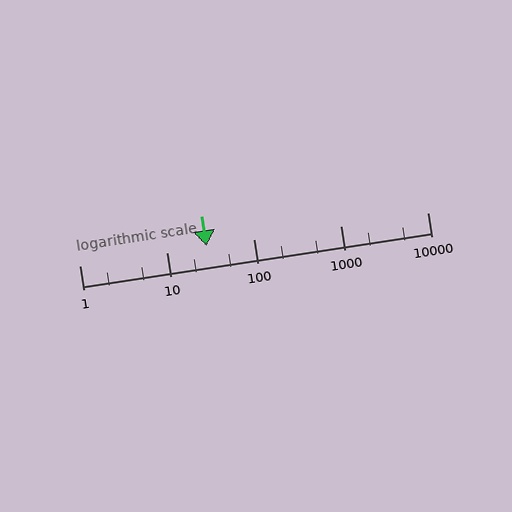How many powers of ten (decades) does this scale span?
The scale spans 4 decades, from 1 to 10000.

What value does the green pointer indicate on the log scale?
The pointer indicates approximately 29.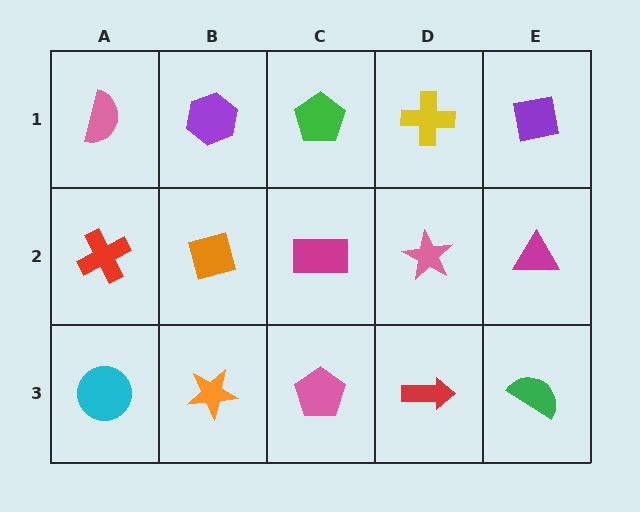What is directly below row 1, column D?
A pink star.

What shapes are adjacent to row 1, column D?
A pink star (row 2, column D), a green pentagon (row 1, column C), a purple square (row 1, column E).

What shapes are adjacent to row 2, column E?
A purple square (row 1, column E), a green semicircle (row 3, column E), a pink star (row 2, column D).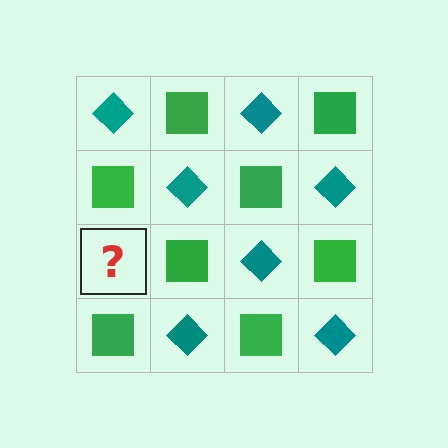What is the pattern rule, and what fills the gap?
The rule is that it alternates teal diamond and green square in a checkerboard pattern. The gap should be filled with a teal diamond.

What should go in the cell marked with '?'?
The missing cell should contain a teal diamond.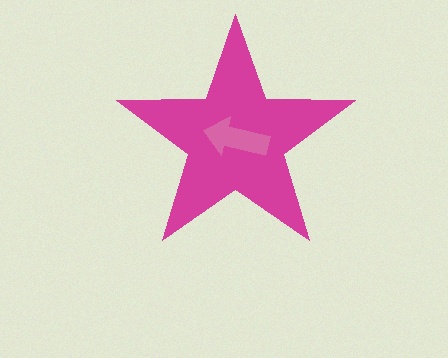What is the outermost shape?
The magenta star.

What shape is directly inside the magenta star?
The pink arrow.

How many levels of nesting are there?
2.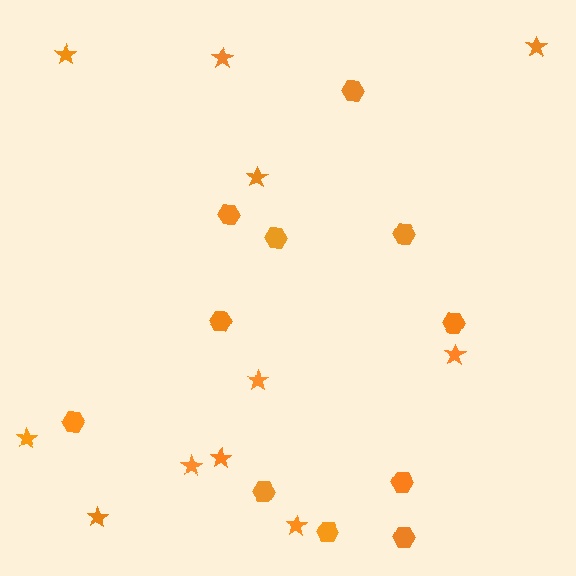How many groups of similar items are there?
There are 2 groups: one group of stars (11) and one group of hexagons (11).